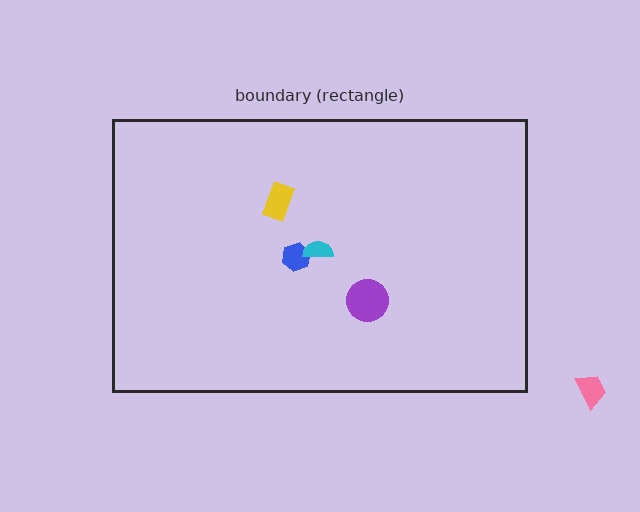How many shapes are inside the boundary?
4 inside, 1 outside.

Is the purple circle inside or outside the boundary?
Inside.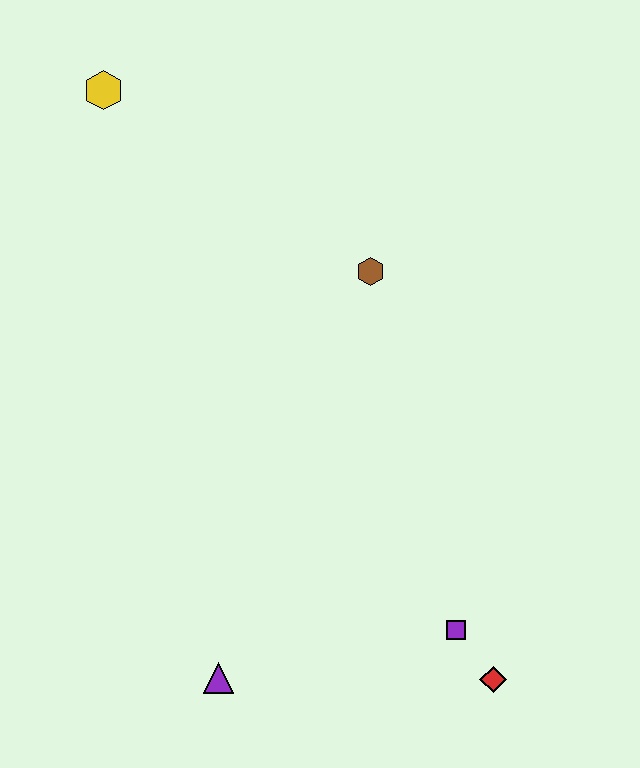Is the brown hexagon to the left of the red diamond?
Yes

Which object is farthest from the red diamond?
The yellow hexagon is farthest from the red diamond.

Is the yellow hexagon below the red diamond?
No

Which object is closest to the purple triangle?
The purple square is closest to the purple triangle.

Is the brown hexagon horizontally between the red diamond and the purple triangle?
Yes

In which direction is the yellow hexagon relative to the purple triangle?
The yellow hexagon is above the purple triangle.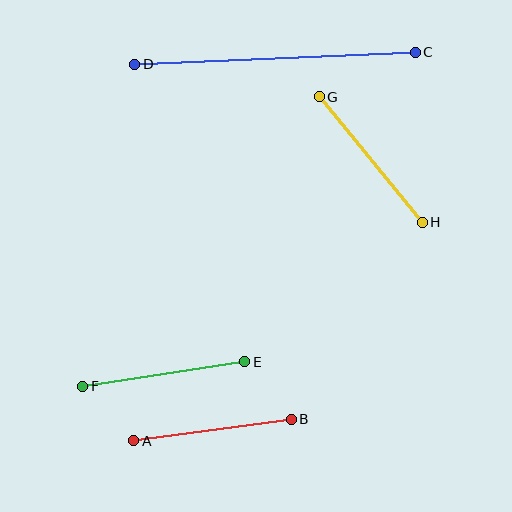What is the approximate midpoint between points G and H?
The midpoint is at approximately (371, 159) pixels.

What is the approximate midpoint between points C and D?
The midpoint is at approximately (275, 58) pixels.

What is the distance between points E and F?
The distance is approximately 164 pixels.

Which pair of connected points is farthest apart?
Points C and D are farthest apart.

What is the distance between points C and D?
The distance is approximately 280 pixels.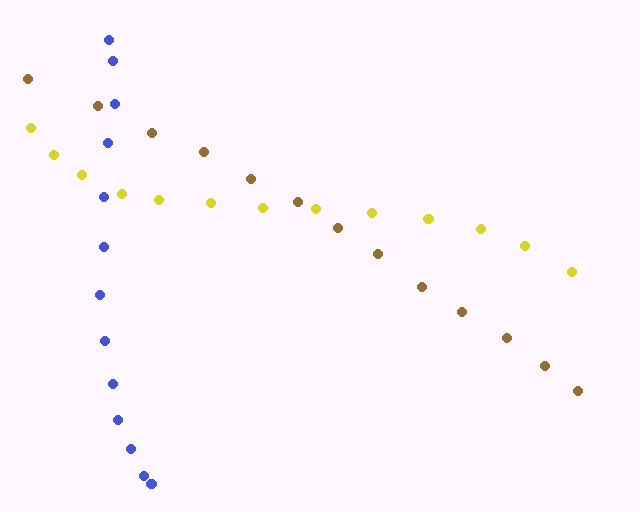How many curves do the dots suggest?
There are 3 distinct paths.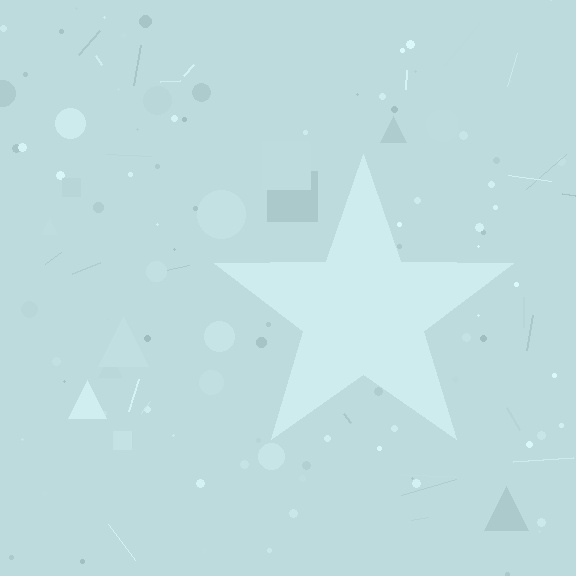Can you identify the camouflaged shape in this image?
The camouflaged shape is a star.